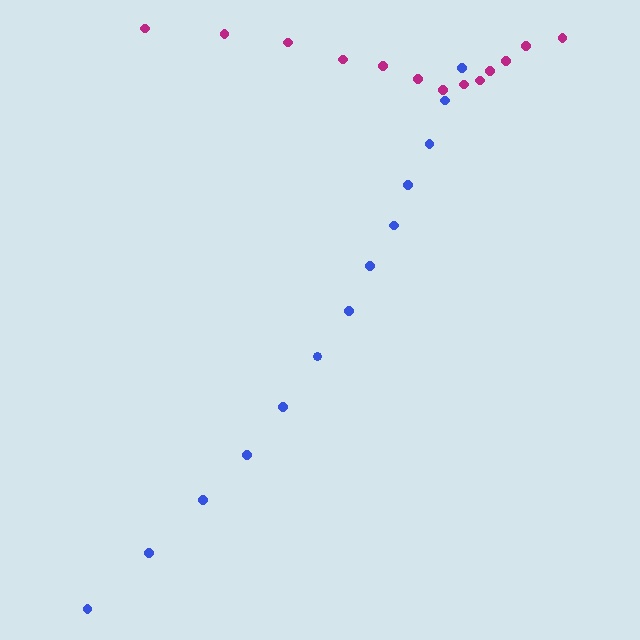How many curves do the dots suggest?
There are 2 distinct paths.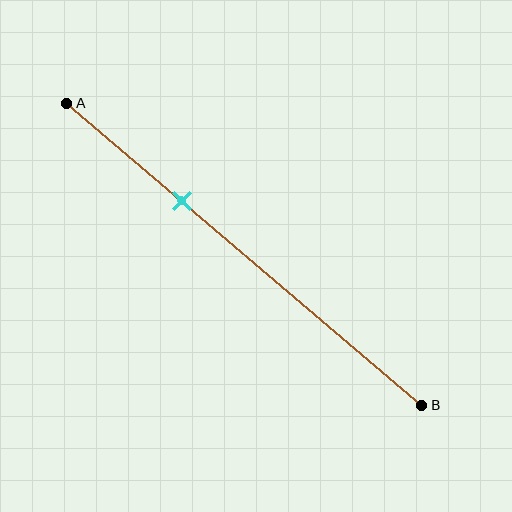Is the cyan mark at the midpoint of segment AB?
No, the mark is at about 30% from A, not at the 50% midpoint.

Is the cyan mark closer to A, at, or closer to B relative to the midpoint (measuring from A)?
The cyan mark is closer to point A than the midpoint of segment AB.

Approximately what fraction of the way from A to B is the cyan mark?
The cyan mark is approximately 30% of the way from A to B.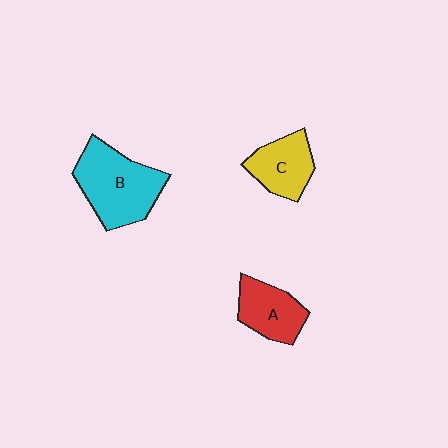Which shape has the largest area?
Shape B (cyan).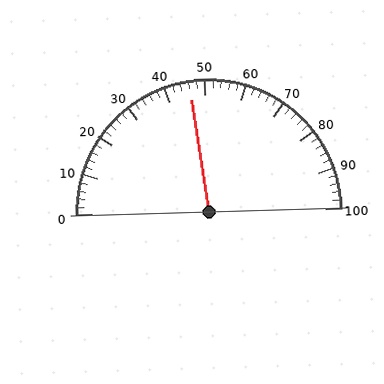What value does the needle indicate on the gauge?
The needle indicates approximately 46.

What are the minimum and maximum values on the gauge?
The gauge ranges from 0 to 100.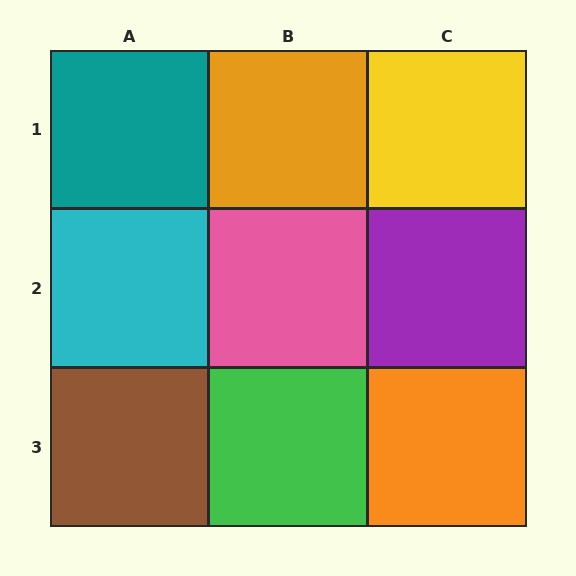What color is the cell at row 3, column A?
Brown.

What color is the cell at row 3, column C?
Orange.